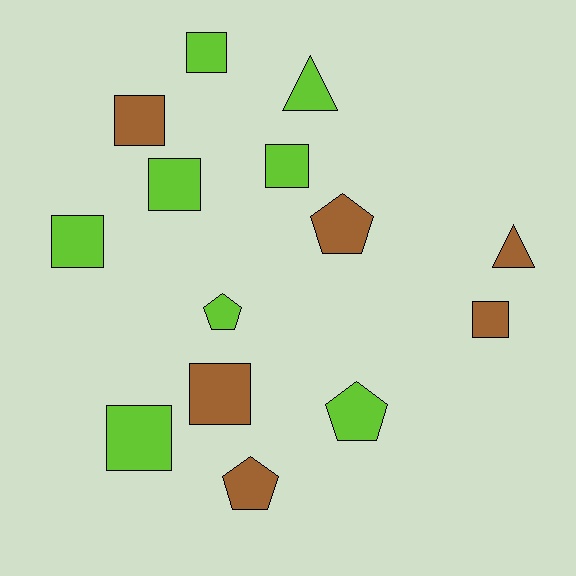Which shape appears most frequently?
Square, with 8 objects.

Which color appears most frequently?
Lime, with 8 objects.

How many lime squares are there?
There are 5 lime squares.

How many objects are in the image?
There are 14 objects.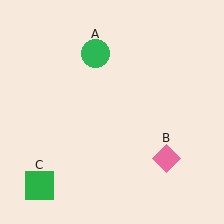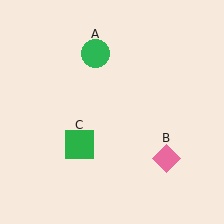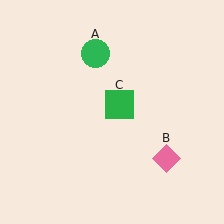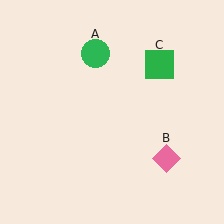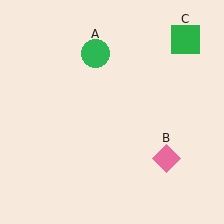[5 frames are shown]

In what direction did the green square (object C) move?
The green square (object C) moved up and to the right.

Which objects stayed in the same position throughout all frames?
Green circle (object A) and pink diamond (object B) remained stationary.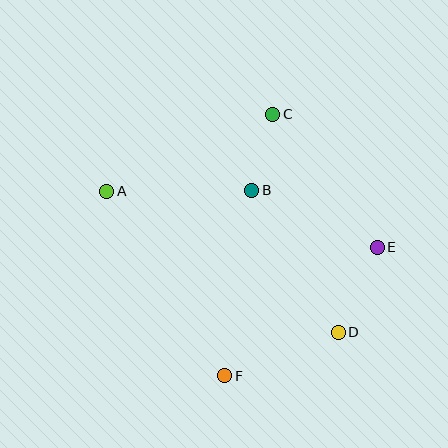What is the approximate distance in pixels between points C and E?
The distance between C and E is approximately 169 pixels.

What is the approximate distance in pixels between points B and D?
The distance between B and D is approximately 166 pixels.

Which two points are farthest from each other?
Points A and E are farthest from each other.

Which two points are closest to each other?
Points B and C are closest to each other.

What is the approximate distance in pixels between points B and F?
The distance between B and F is approximately 187 pixels.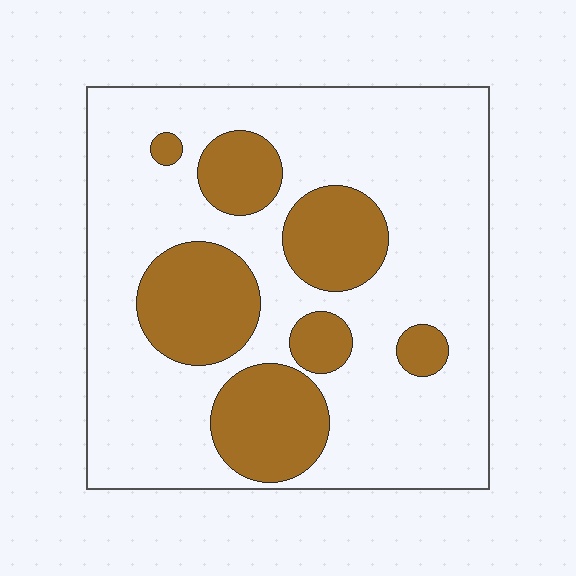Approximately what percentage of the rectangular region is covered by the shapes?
Approximately 25%.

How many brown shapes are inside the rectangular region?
7.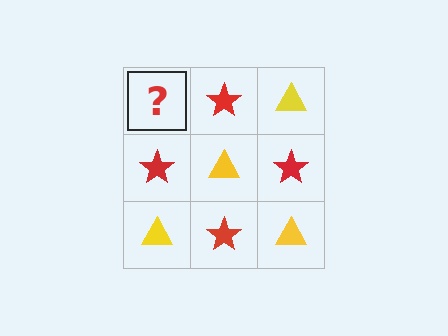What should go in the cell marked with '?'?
The missing cell should contain a yellow triangle.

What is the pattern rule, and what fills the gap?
The rule is that it alternates yellow triangle and red star in a checkerboard pattern. The gap should be filled with a yellow triangle.